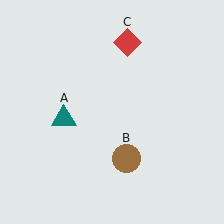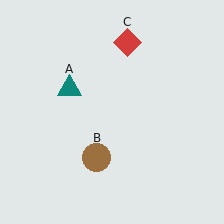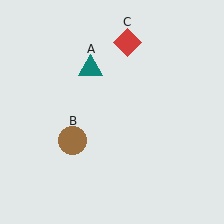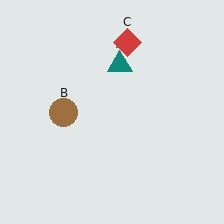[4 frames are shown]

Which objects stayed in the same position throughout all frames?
Red diamond (object C) remained stationary.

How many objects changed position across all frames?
2 objects changed position: teal triangle (object A), brown circle (object B).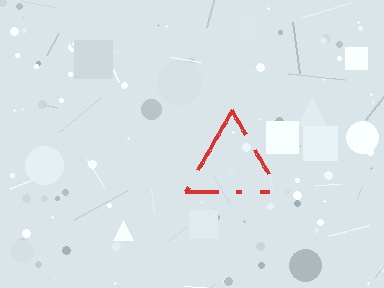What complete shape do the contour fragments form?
The contour fragments form a triangle.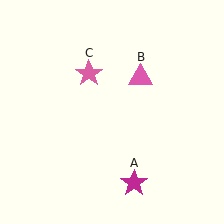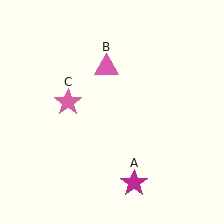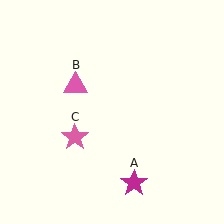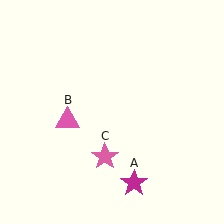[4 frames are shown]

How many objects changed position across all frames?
2 objects changed position: pink triangle (object B), pink star (object C).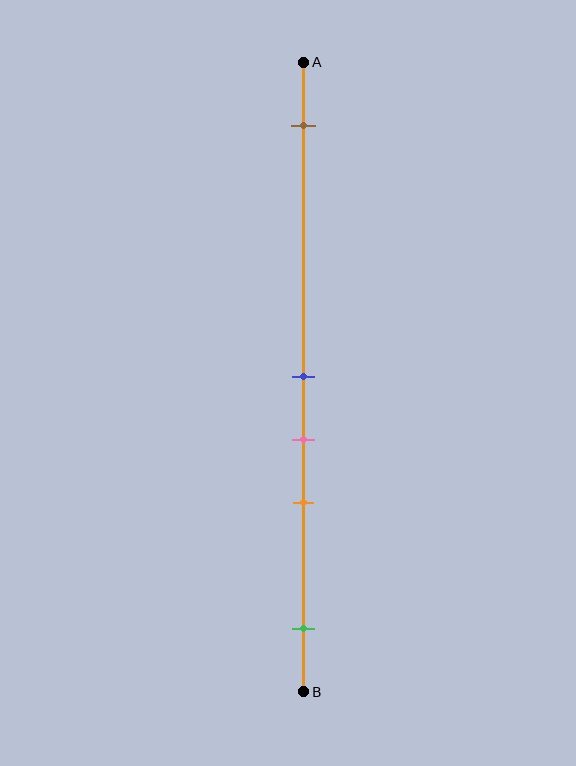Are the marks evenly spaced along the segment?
No, the marks are not evenly spaced.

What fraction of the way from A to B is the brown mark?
The brown mark is approximately 10% (0.1) of the way from A to B.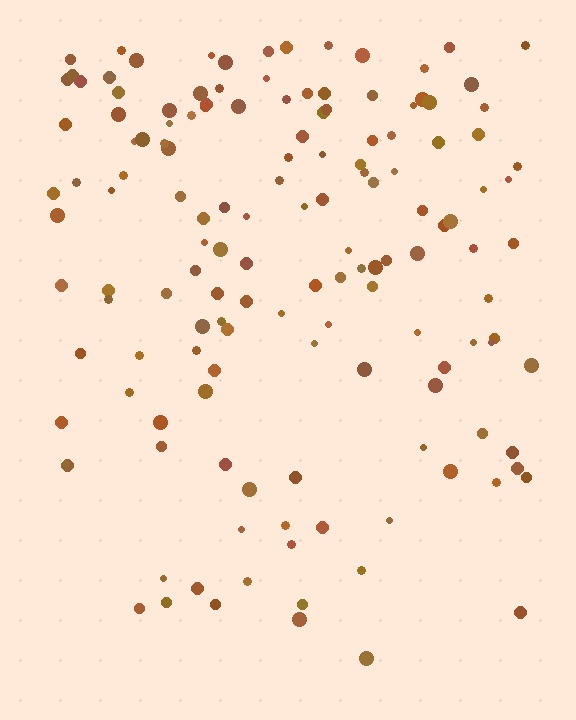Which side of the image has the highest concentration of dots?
The top.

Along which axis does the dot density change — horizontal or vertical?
Vertical.